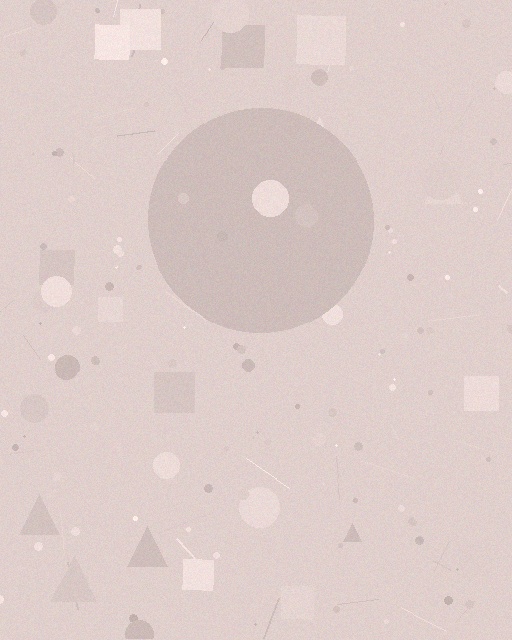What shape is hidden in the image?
A circle is hidden in the image.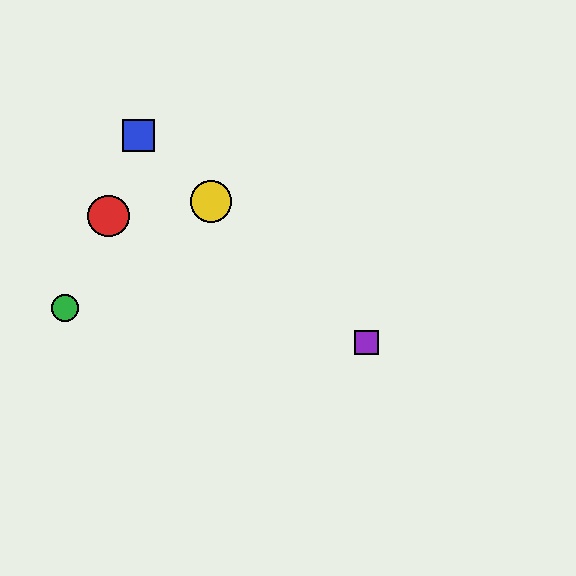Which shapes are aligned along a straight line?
The blue square, the yellow circle, the purple square are aligned along a straight line.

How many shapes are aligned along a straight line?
3 shapes (the blue square, the yellow circle, the purple square) are aligned along a straight line.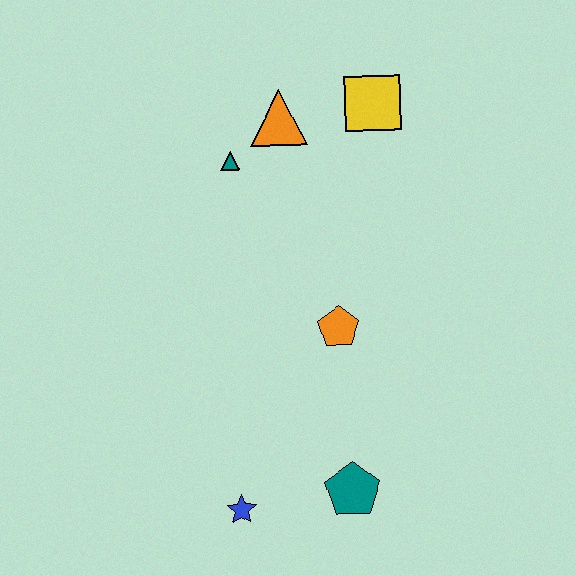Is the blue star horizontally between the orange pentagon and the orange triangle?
No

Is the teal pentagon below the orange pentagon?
Yes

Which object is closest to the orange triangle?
The teal triangle is closest to the orange triangle.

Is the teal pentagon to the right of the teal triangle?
Yes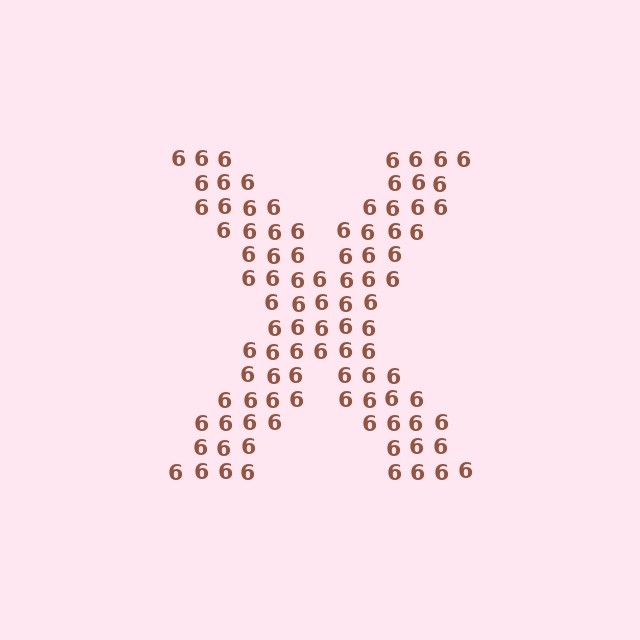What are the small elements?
The small elements are digit 6's.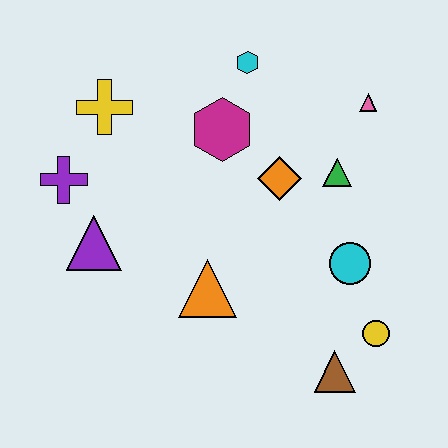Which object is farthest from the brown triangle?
The yellow cross is farthest from the brown triangle.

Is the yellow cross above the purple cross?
Yes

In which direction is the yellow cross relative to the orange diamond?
The yellow cross is to the left of the orange diamond.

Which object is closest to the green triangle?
The orange diamond is closest to the green triangle.